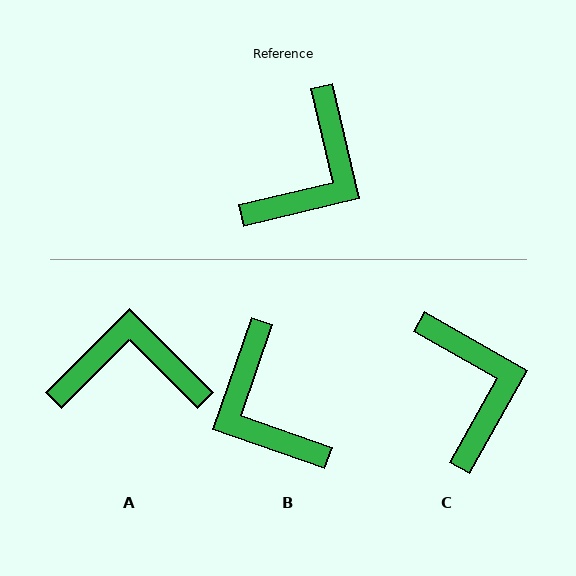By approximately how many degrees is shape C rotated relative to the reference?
Approximately 47 degrees counter-clockwise.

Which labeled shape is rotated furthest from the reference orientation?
B, about 122 degrees away.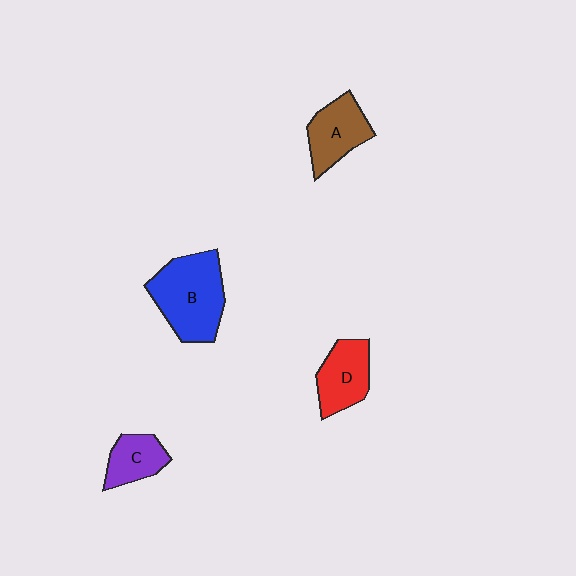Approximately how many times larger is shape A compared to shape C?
Approximately 1.3 times.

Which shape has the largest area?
Shape B (blue).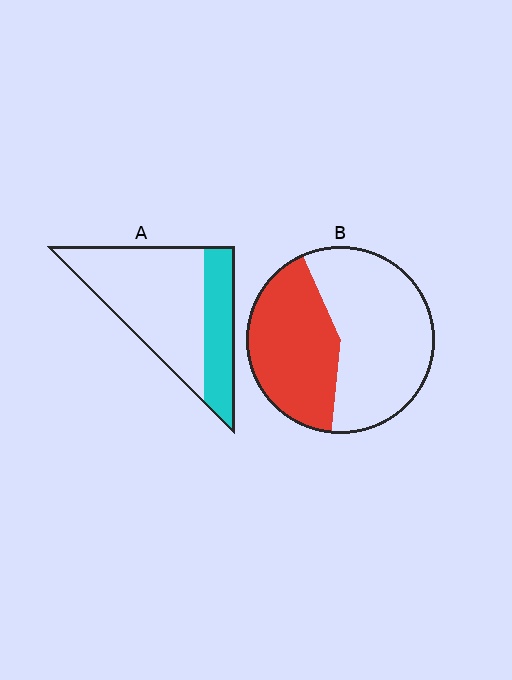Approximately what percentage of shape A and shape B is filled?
A is approximately 30% and B is approximately 40%.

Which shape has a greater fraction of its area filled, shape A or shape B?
Shape B.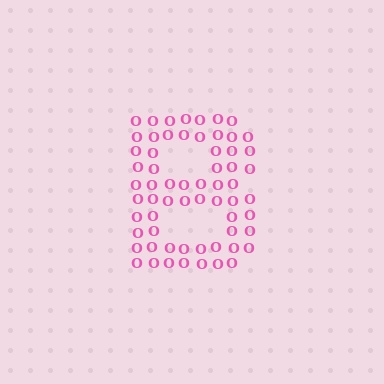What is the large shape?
The large shape is the letter B.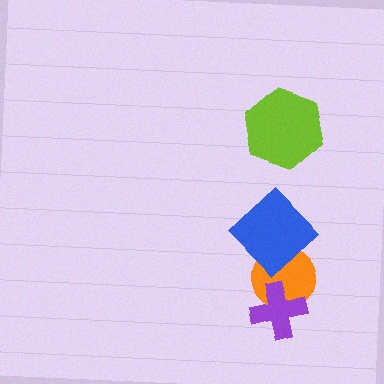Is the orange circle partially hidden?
Yes, it is partially covered by another shape.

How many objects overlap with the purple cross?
1 object overlaps with the purple cross.